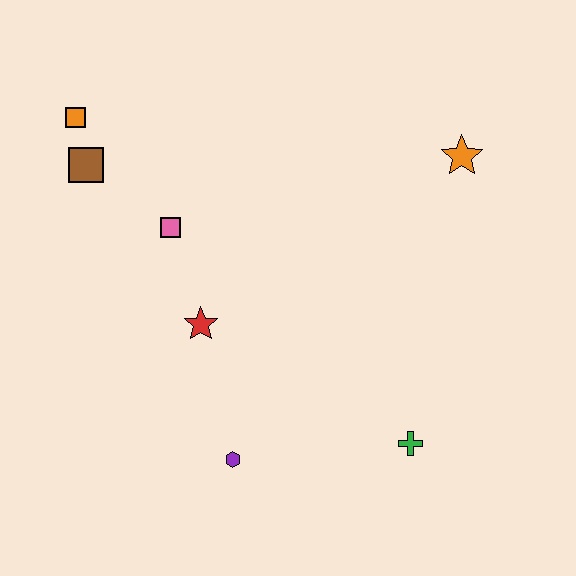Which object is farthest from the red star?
The orange star is farthest from the red star.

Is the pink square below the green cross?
No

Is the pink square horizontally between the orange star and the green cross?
No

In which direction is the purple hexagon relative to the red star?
The purple hexagon is below the red star.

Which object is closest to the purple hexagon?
The red star is closest to the purple hexagon.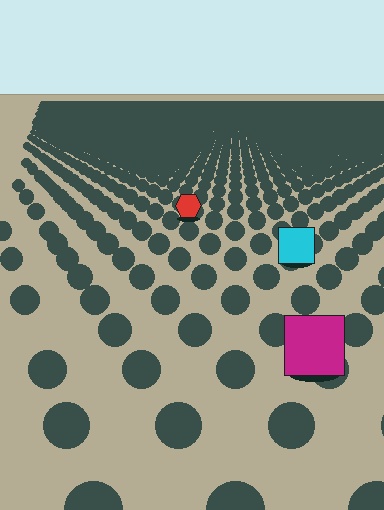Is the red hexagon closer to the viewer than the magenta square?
No. The magenta square is closer — you can tell from the texture gradient: the ground texture is coarser near it.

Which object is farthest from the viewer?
The red hexagon is farthest from the viewer. It appears smaller and the ground texture around it is denser.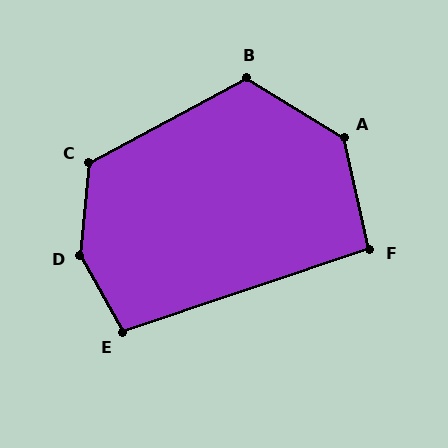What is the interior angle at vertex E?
Approximately 101 degrees (obtuse).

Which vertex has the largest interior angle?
D, at approximately 144 degrees.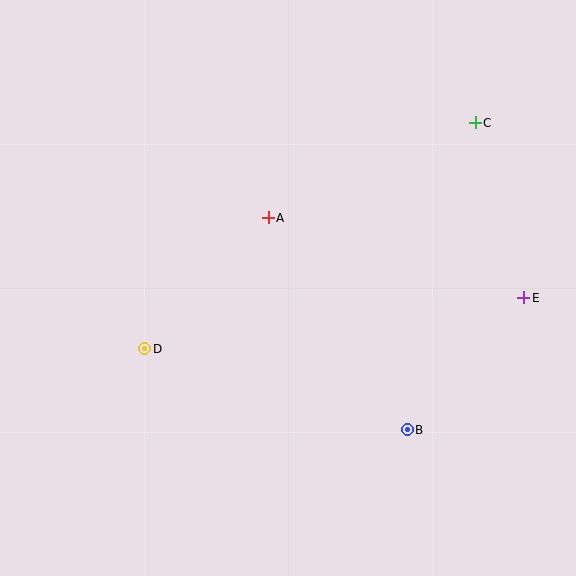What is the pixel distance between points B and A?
The distance between B and A is 254 pixels.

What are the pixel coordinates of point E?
Point E is at (524, 298).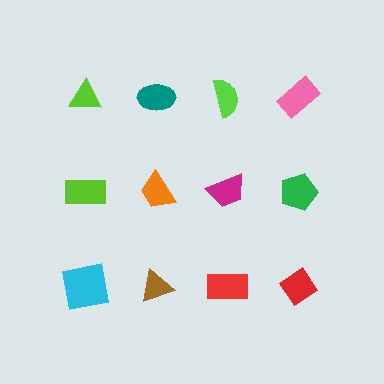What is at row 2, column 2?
An orange trapezoid.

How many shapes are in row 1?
4 shapes.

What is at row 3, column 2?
A brown triangle.